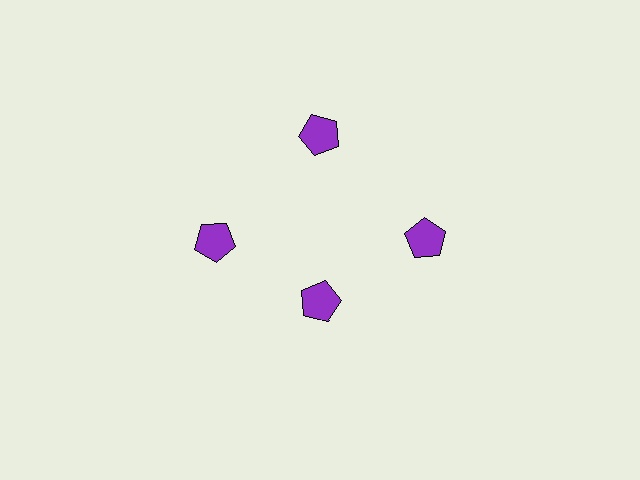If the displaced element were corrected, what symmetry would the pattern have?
It would have 4-fold rotational symmetry — the pattern would map onto itself every 90 degrees.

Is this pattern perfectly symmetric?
No. The 4 purple pentagons are arranged in a ring, but one element near the 6 o'clock position is pulled inward toward the center, breaking the 4-fold rotational symmetry.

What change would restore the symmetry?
The symmetry would be restored by moving it outward, back onto the ring so that all 4 pentagons sit at equal angles and equal distance from the center.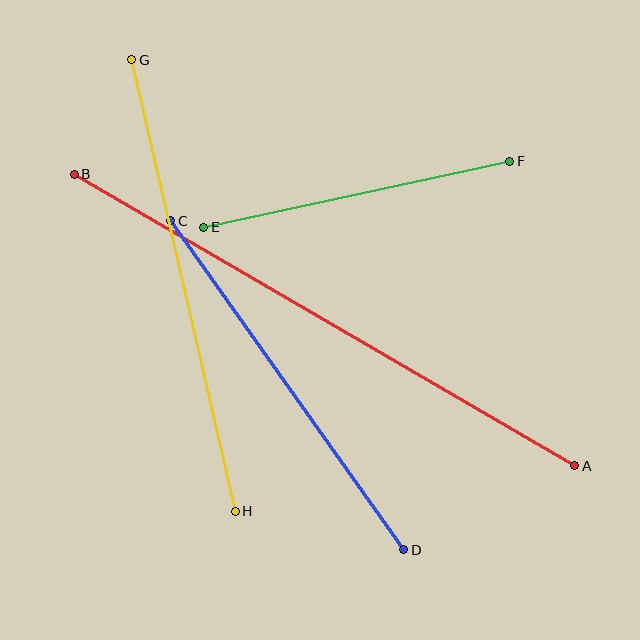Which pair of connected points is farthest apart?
Points A and B are farthest apart.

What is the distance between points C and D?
The distance is approximately 403 pixels.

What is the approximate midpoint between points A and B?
The midpoint is at approximately (324, 320) pixels.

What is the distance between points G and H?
The distance is approximately 463 pixels.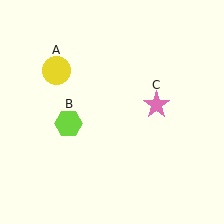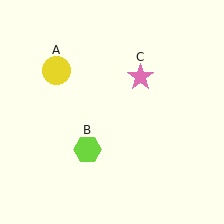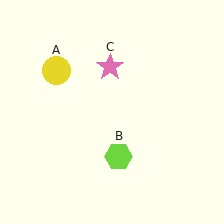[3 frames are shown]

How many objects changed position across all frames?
2 objects changed position: lime hexagon (object B), pink star (object C).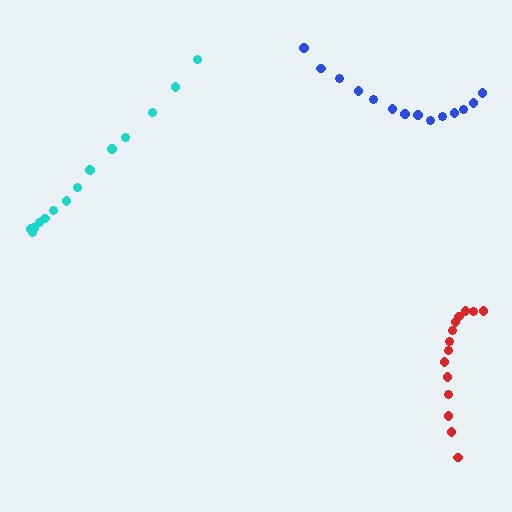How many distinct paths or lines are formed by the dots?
There are 3 distinct paths.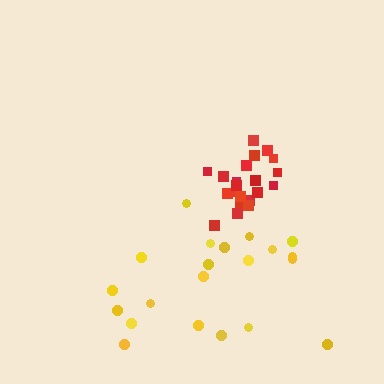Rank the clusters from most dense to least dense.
red, yellow.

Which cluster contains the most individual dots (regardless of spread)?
Red (23).